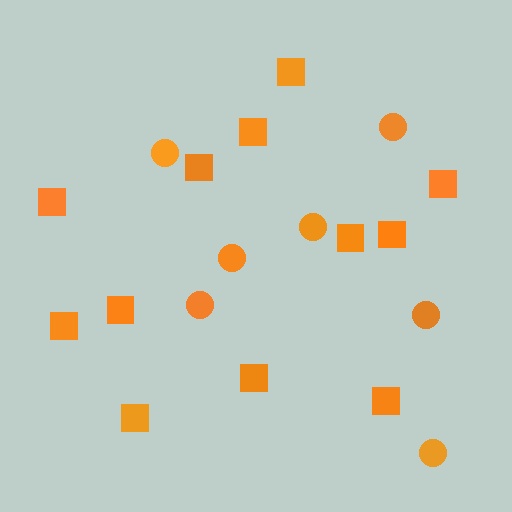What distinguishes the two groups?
There are 2 groups: one group of squares (12) and one group of circles (7).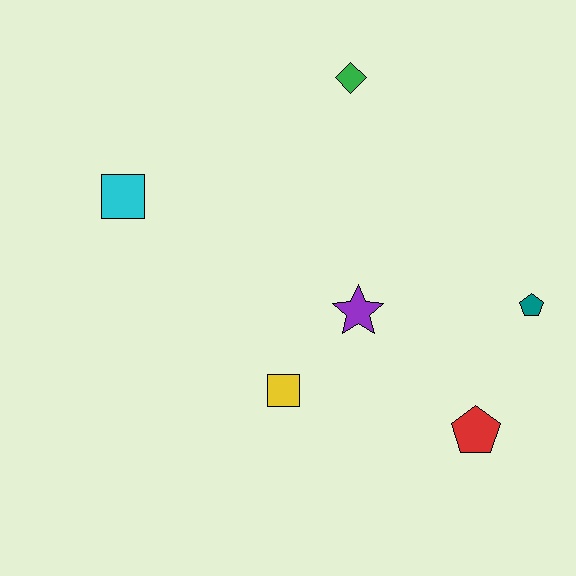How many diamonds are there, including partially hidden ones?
There is 1 diamond.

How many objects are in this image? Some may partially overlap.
There are 6 objects.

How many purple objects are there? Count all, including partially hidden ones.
There is 1 purple object.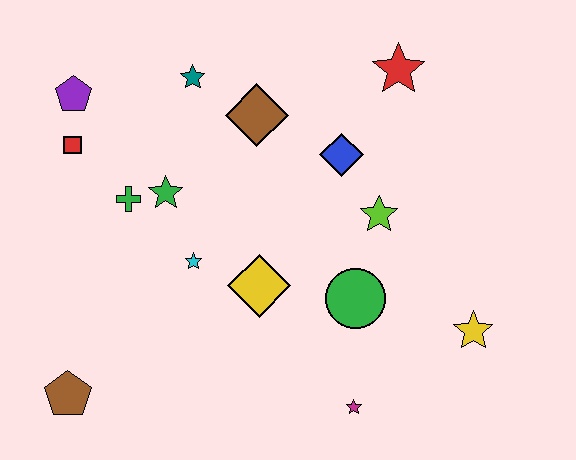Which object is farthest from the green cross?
The yellow star is farthest from the green cross.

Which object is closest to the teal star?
The brown diamond is closest to the teal star.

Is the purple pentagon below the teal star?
Yes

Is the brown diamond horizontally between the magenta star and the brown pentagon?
Yes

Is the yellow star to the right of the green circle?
Yes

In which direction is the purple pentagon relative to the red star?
The purple pentagon is to the left of the red star.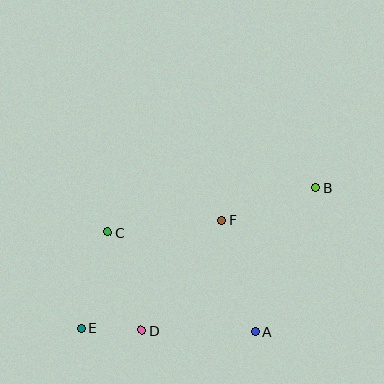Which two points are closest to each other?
Points D and E are closest to each other.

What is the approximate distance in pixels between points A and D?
The distance between A and D is approximately 113 pixels.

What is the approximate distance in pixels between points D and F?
The distance between D and F is approximately 137 pixels.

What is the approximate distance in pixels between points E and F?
The distance between E and F is approximately 178 pixels.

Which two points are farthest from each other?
Points B and E are farthest from each other.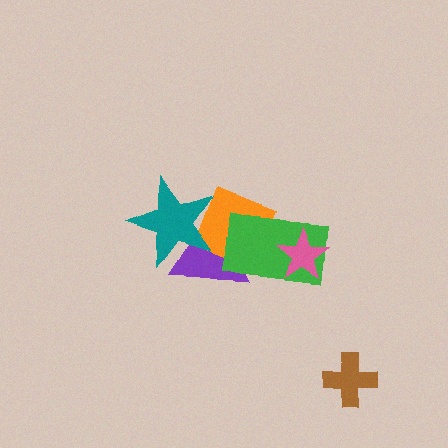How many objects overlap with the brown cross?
0 objects overlap with the brown cross.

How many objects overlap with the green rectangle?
3 objects overlap with the green rectangle.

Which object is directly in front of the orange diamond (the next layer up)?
The green rectangle is directly in front of the orange diamond.